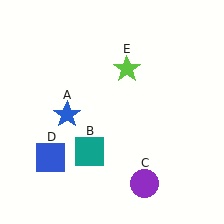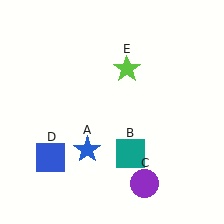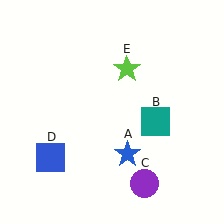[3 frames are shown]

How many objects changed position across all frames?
2 objects changed position: blue star (object A), teal square (object B).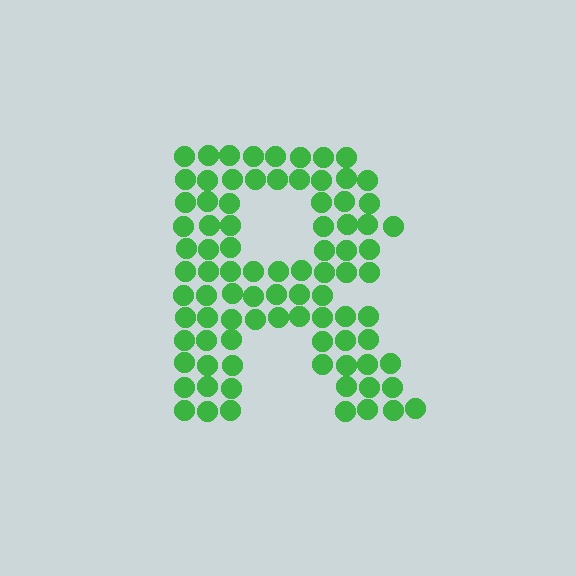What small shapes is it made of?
It is made of small circles.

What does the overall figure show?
The overall figure shows the letter R.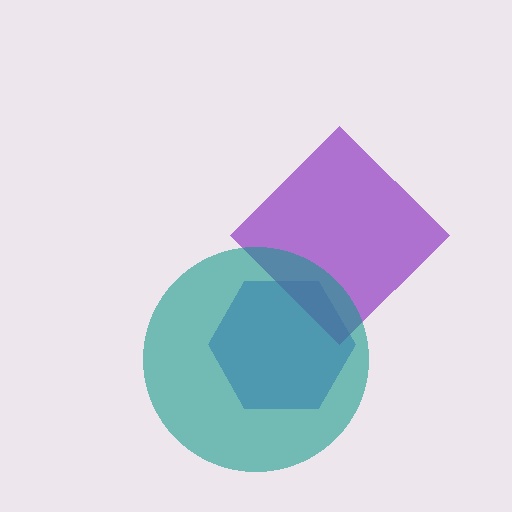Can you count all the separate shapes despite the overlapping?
Yes, there are 3 separate shapes.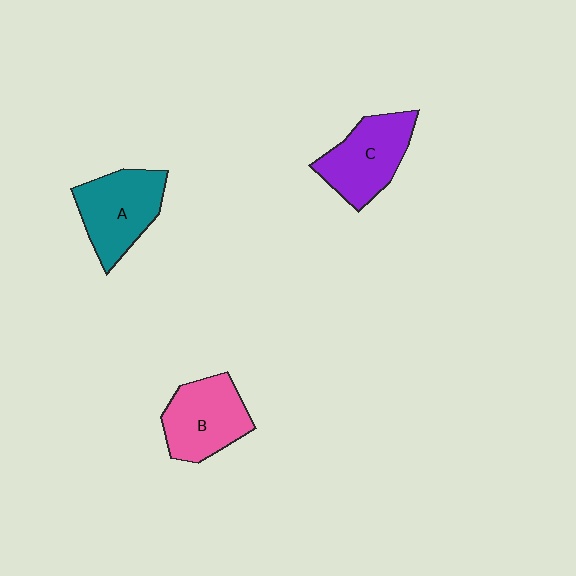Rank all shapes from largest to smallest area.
From largest to smallest: A (teal), C (purple), B (pink).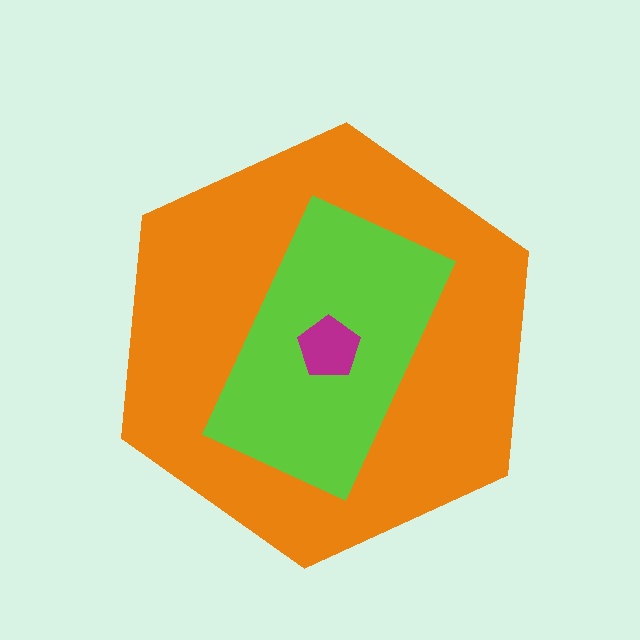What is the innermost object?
The magenta pentagon.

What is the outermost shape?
The orange hexagon.